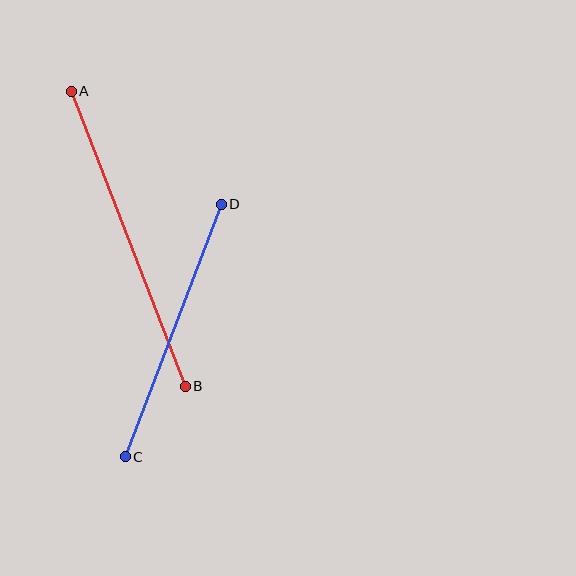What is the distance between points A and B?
The distance is approximately 316 pixels.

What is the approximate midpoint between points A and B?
The midpoint is at approximately (128, 239) pixels.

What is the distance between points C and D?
The distance is approximately 270 pixels.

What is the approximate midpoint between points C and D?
The midpoint is at approximately (173, 331) pixels.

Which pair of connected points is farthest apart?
Points A and B are farthest apart.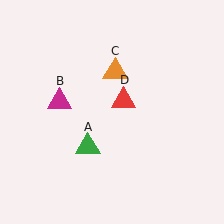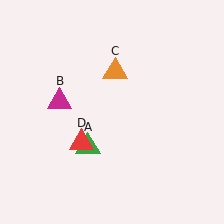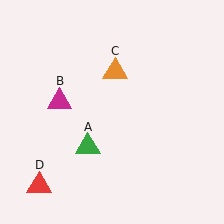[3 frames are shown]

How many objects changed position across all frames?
1 object changed position: red triangle (object D).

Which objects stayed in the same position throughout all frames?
Green triangle (object A) and magenta triangle (object B) and orange triangle (object C) remained stationary.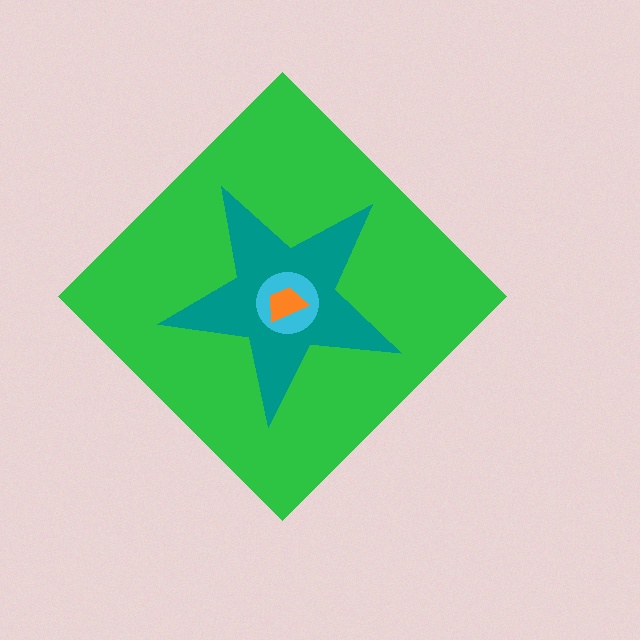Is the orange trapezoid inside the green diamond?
Yes.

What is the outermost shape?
The green diamond.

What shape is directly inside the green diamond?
The teal star.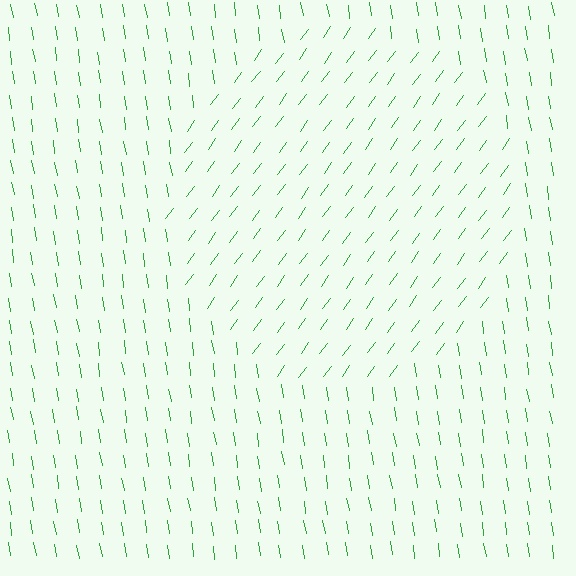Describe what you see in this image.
The image is filled with small green line segments. A circle region in the image has lines oriented differently from the surrounding lines, creating a visible texture boundary.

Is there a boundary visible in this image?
Yes, there is a texture boundary formed by a change in line orientation.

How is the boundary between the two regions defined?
The boundary is defined purely by a change in line orientation (approximately 45 degrees difference). All lines are the same color and thickness.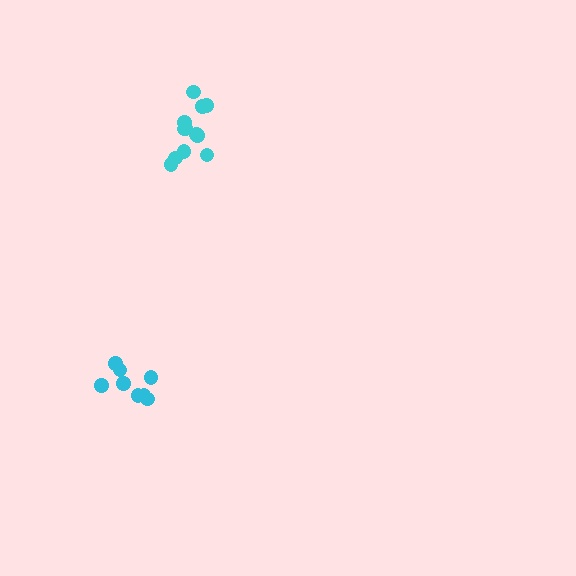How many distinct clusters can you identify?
There are 2 distinct clusters.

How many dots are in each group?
Group 1: 8 dots, Group 2: 12 dots (20 total).